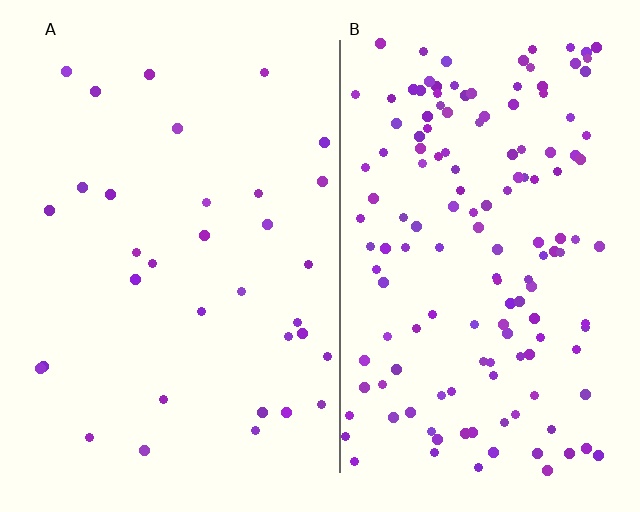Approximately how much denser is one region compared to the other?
Approximately 4.4× — region B over region A.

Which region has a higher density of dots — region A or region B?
B (the right).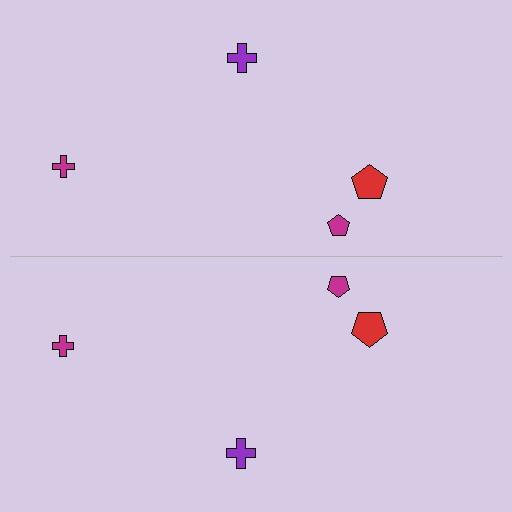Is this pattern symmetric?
Yes, this pattern has bilateral (reflection) symmetry.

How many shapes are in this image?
There are 8 shapes in this image.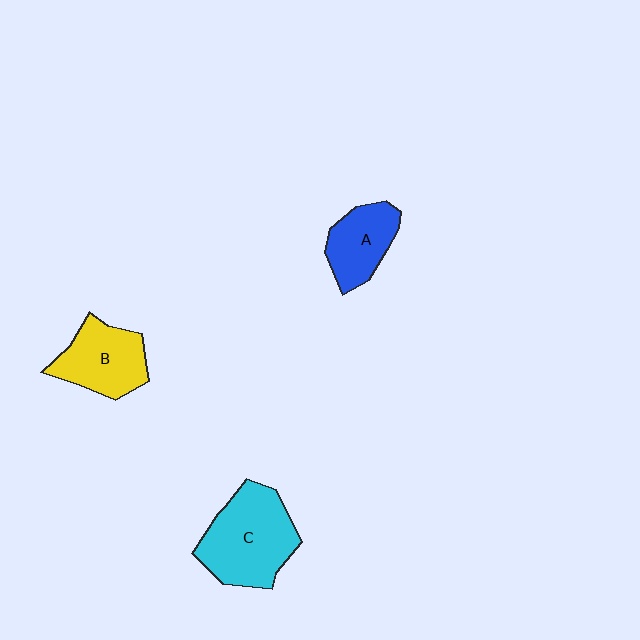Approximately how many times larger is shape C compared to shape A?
Approximately 1.7 times.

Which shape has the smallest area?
Shape A (blue).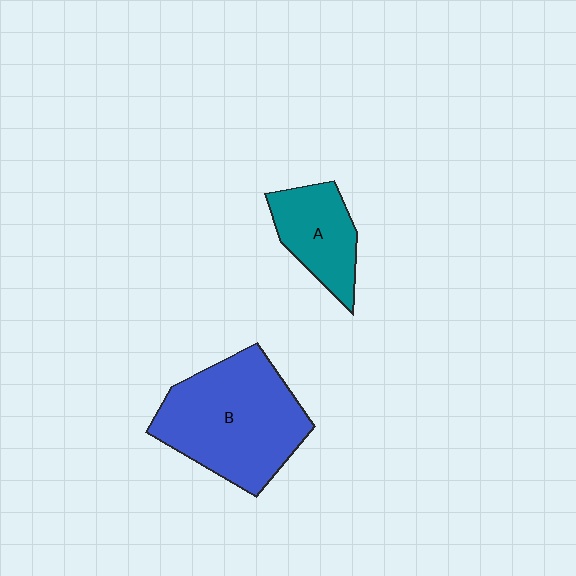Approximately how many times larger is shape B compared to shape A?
Approximately 2.0 times.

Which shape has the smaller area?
Shape A (teal).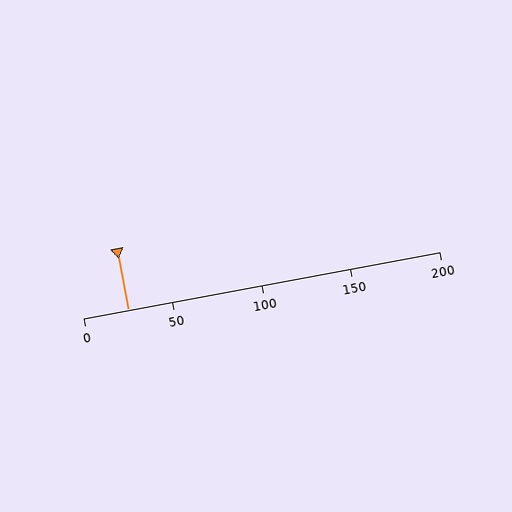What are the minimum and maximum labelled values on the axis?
The axis runs from 0 to 200.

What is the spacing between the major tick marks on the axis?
The major ticks are spaced 50 apart.